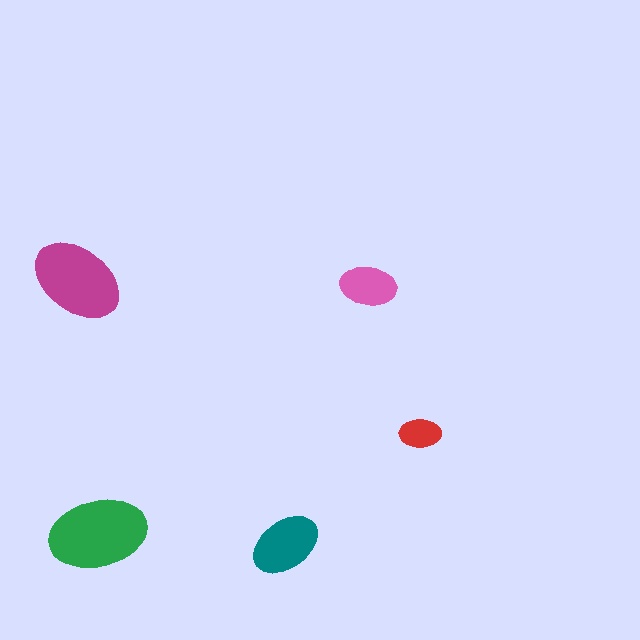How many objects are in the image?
There are 5 objects in the image.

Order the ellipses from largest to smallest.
the green one, the magenta one, the teal one, the pink one, the red one.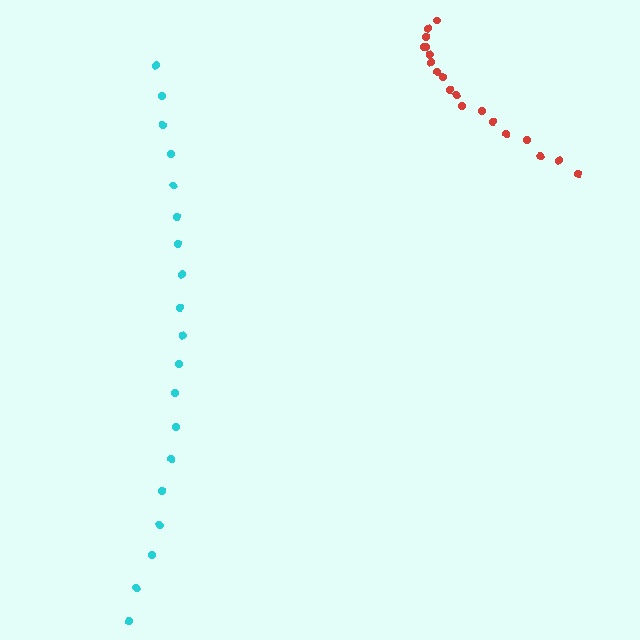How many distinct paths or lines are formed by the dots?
There are 2 distinct paths.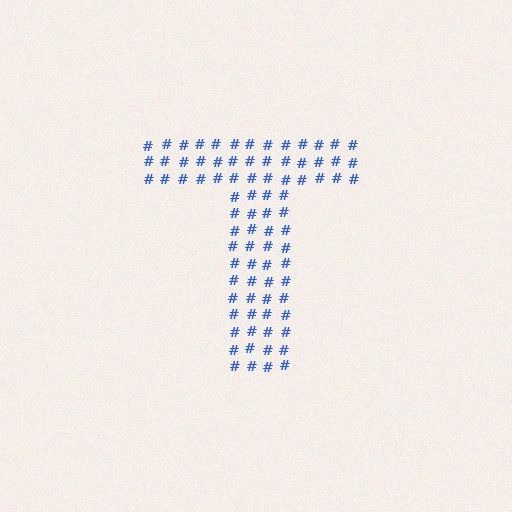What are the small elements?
The small elements are hash symbols.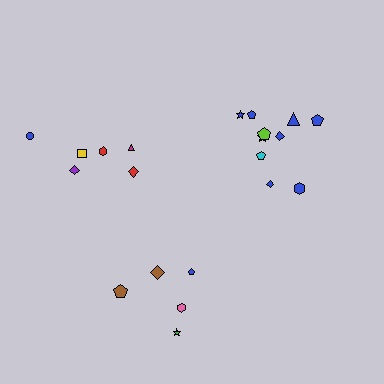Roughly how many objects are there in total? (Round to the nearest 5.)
Roughly 20 objects in total.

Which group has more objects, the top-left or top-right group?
The top-right group.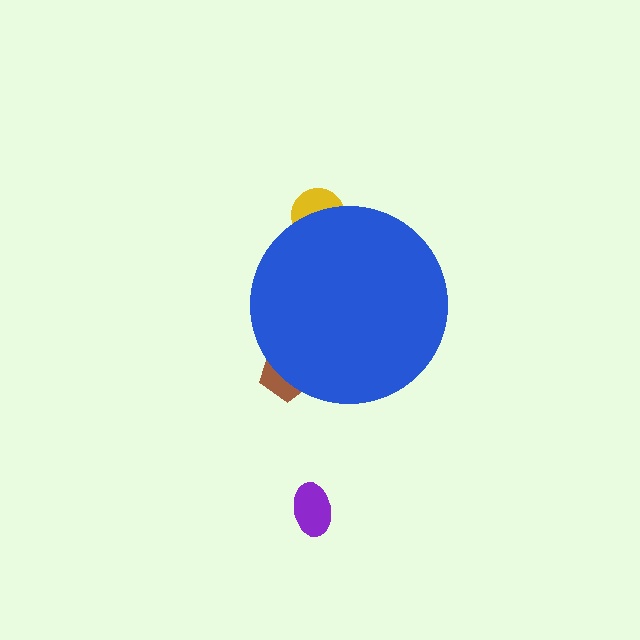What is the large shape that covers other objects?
A blue circle.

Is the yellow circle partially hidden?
Yes, the yellow circle is partially hidden behind the blue circle.